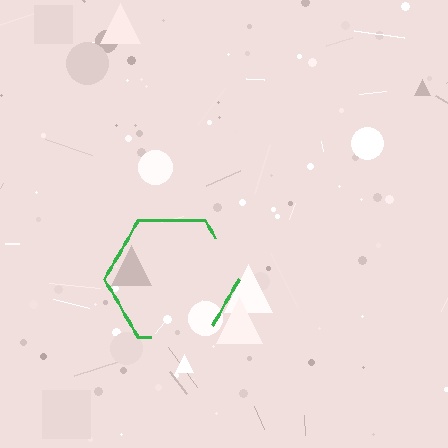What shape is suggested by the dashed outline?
The dashed outline suggests a hexagon.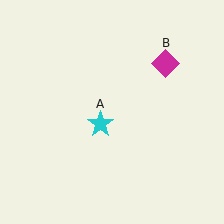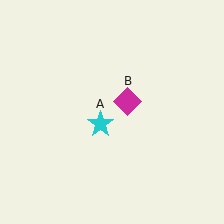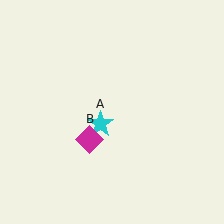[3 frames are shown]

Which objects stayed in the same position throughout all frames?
Cyan star (object A) remained stationary.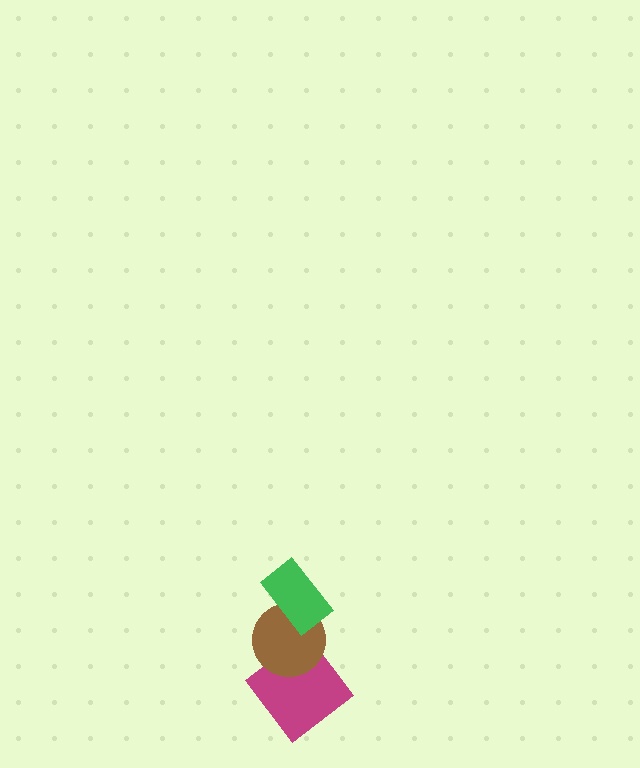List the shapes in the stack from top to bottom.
From top to bottom: the green rectangle, the brown circle, the magenta diamond.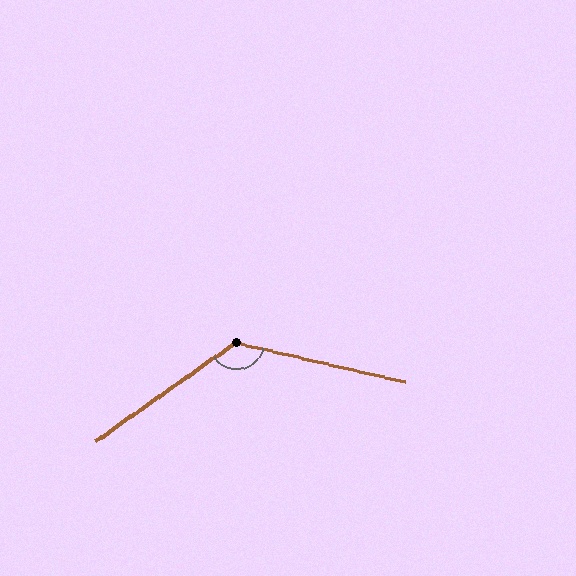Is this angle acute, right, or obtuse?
It is obtuse.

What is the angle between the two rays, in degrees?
Approximately 132 degrees.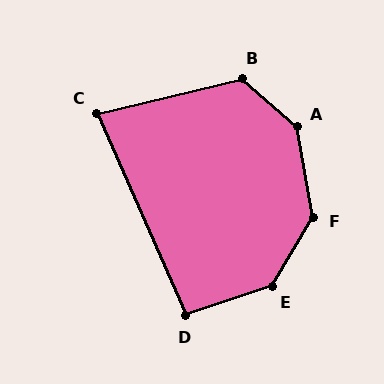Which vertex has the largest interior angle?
A, at approximately 141 degrees.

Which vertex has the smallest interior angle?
C, at approximately 80 degrees.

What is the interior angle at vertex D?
Approximately 95 degrees (obtuse).